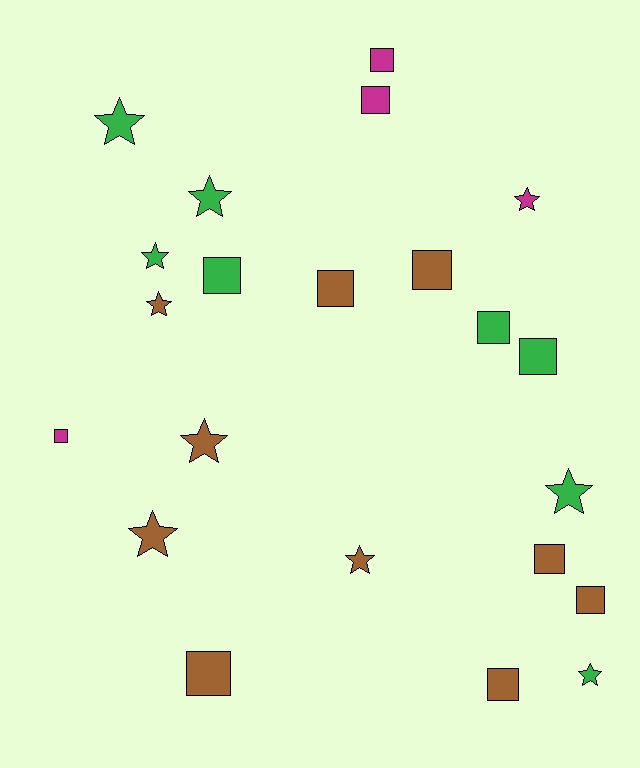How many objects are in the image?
There are 22 objects.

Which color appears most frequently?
Brown, with 10 objects.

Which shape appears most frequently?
Square, with 12 objects.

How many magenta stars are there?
There is 1 magenta star.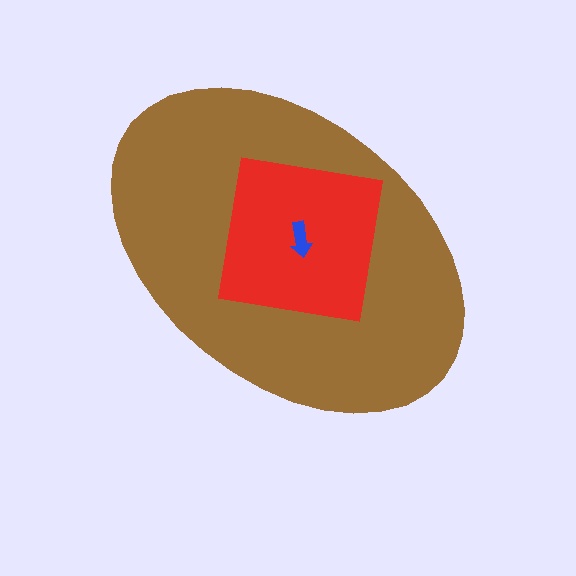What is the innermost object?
The blue arrow.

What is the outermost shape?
The brown ellipse.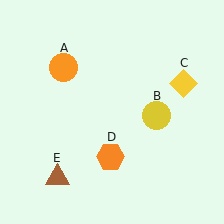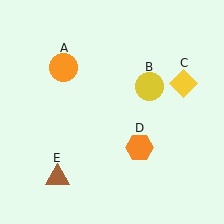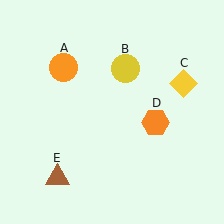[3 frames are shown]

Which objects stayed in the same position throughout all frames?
Orange circle (object A) and yellow diamond (object C) and brown triangle (object E) remained stationary.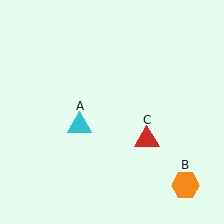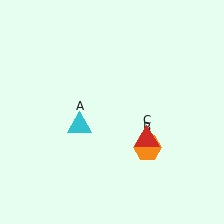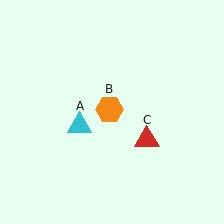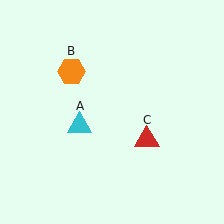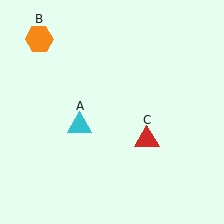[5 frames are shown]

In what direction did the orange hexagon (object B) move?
The orange hexagon (object B) moved up and to the left.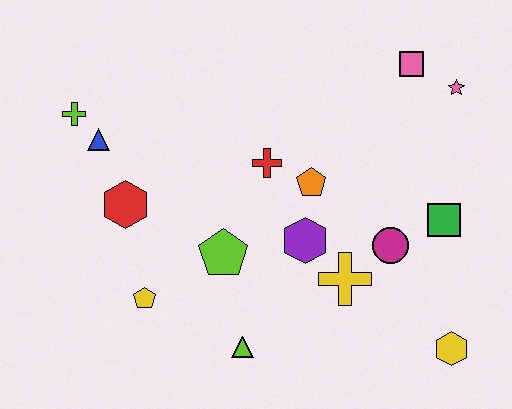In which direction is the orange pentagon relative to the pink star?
The orange pentagon is to the left of the pink star.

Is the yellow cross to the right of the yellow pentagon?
Yes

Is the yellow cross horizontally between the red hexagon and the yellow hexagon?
Yes